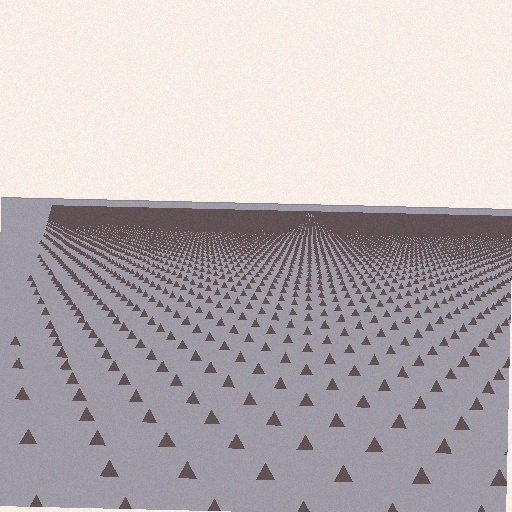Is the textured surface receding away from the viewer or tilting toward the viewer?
The surface is receding away from the viewer. Texture elements get smaller and denser toward the top.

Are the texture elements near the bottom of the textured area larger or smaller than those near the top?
Larger. Near the bottom, elements are closer to the viewer and appear at a bigger on-screen size.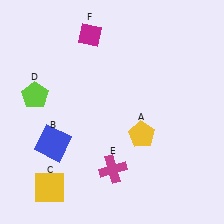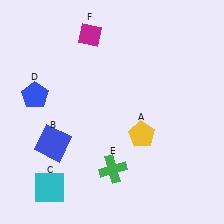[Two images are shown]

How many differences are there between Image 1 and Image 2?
There are 3 differences between the two images.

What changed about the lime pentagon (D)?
In Image 1, D is lime. In Image 2, it changed to blue.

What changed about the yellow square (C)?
In Image 1, C is yellow. In Image 2, it changed to cyan.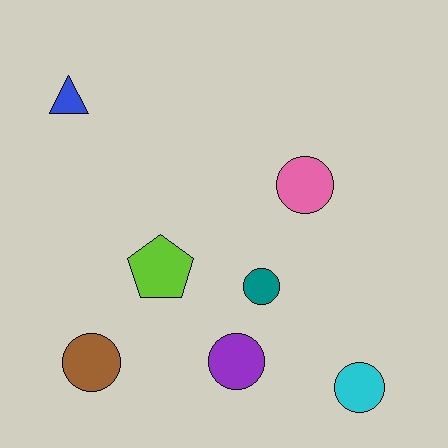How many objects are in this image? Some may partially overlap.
There are 7 objects.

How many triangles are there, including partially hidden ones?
There is 1 triangle.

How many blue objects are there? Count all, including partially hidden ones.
There is 1 blue object.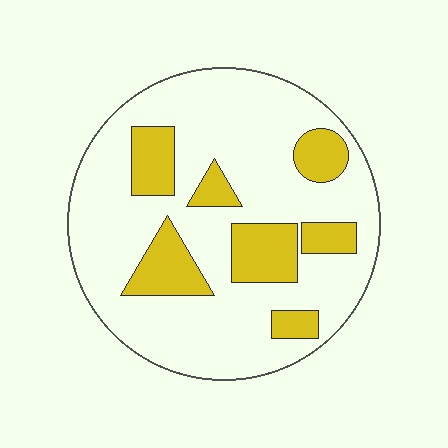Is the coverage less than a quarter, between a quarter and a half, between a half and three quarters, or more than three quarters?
Less than a quarter.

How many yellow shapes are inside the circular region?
7.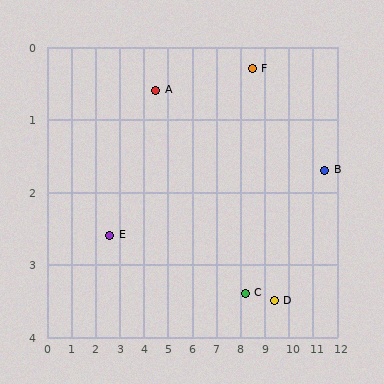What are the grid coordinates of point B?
Point B is at approximately (11.5, 1.7).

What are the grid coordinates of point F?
Point F is at approximately (8.5, 0.3).